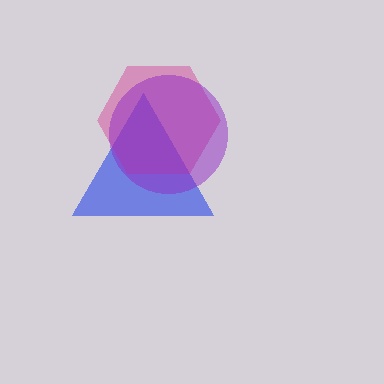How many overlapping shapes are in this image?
There are 3 overlapping shapes in the image.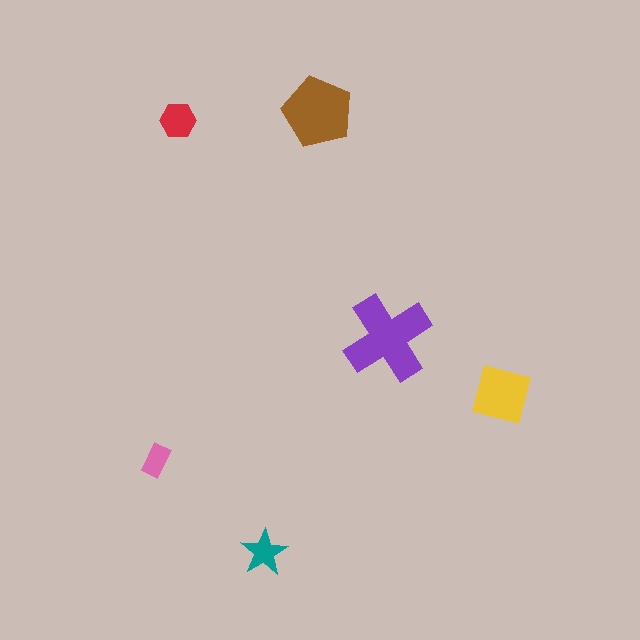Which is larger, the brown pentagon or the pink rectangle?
The brown pentagon.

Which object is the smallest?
The pink rectangle.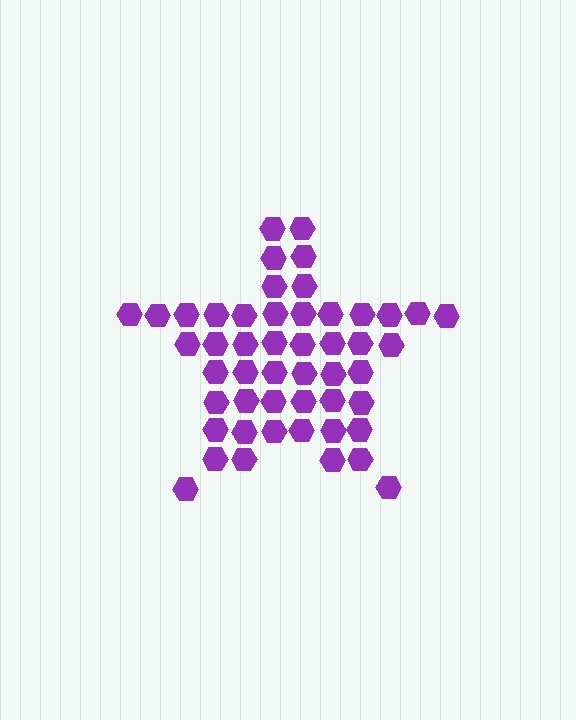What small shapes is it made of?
It is made of small hexagons.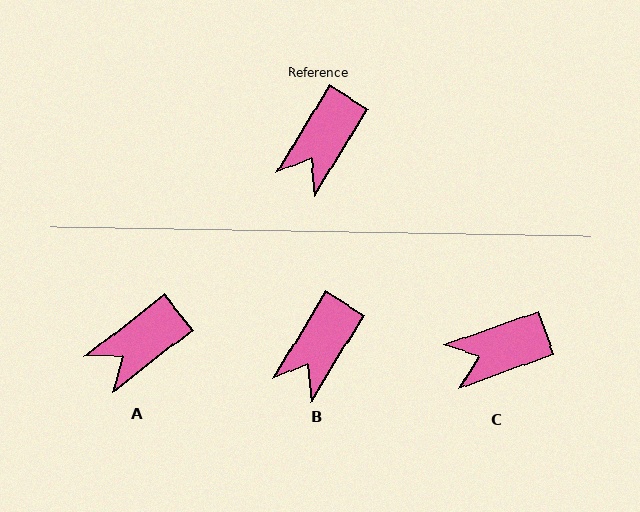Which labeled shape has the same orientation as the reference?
B.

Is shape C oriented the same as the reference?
No, it is off by about 39 degrees.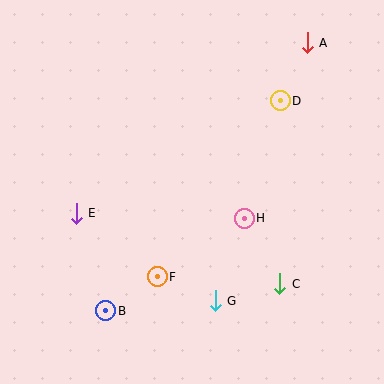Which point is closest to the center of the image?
Point H at (244, 218) is closest to the center.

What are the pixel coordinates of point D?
Point D is at (280, 101).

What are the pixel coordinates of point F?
Point F is at (157, 277).